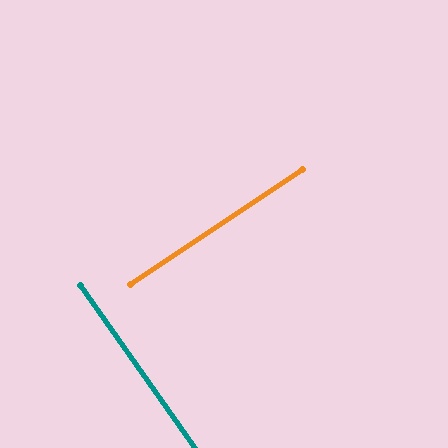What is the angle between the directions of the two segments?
Approximately 89 degrees.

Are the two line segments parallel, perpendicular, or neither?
Perpendicular — they meet at approximately 89°.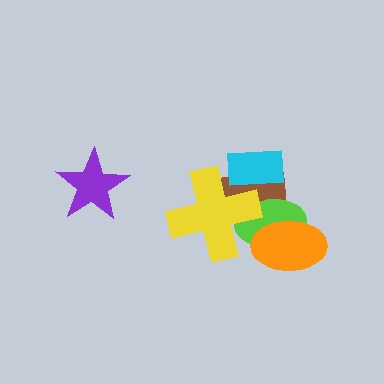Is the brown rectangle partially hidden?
Yes, it is partially covered by another shape.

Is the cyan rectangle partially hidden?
Yes, it is partially covered by another shape.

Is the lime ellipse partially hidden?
Yes, it is partially covered by another shape.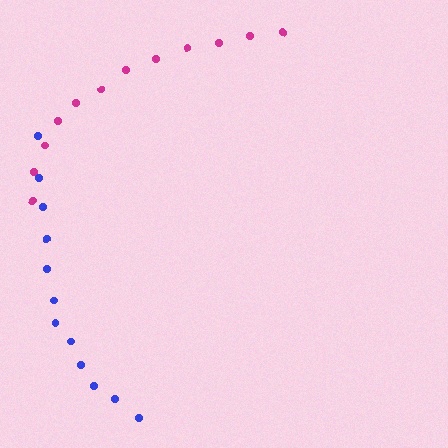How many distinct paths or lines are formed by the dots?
There are 2 distinct paths.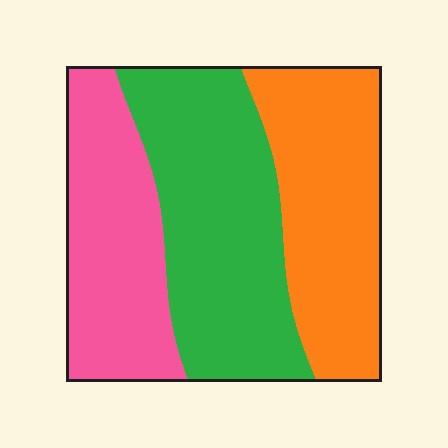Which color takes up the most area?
Green, at roughly 40%.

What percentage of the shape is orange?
Orange takes up about one third (1/3) of the shape.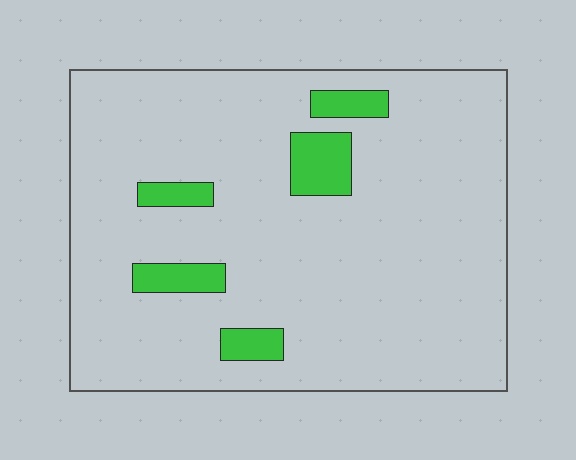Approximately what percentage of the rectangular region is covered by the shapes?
Approximately 10%.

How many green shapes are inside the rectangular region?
5.